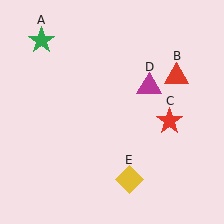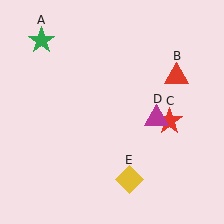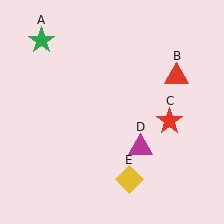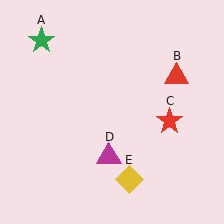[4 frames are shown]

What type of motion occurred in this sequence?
The magenta triangle (object D) rotated clockwise around the center of the scene.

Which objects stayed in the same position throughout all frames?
Green star (object A) and red triangle (object B) and red star (object C) and yellow diamond (object E) remained stationary.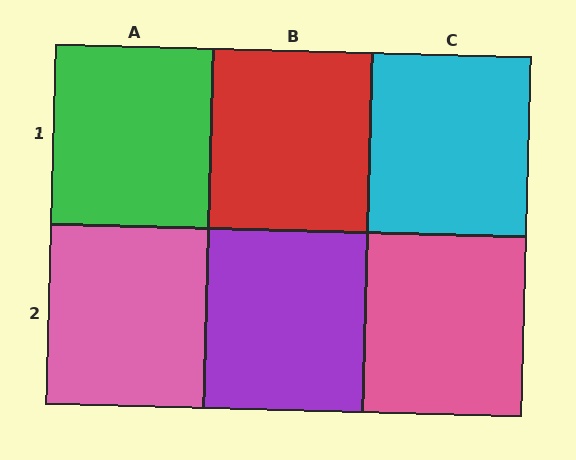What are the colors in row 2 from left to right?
Pink, purple, pink.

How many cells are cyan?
1 cell is cyan.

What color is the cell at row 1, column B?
Red.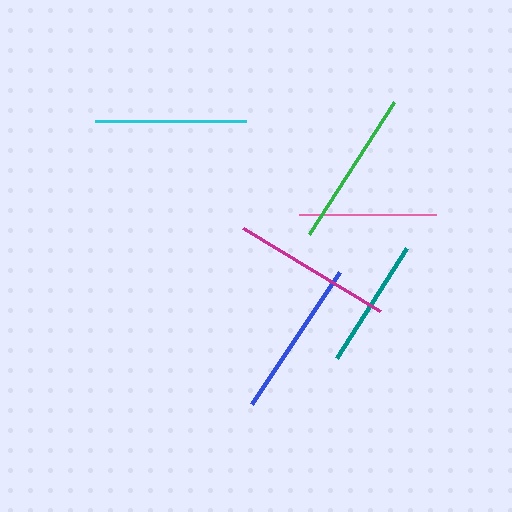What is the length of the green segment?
The green segment is approximately 157 pixels long.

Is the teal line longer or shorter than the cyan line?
The cyan line is longer than the teal line.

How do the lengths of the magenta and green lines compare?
The magenta and green lines are approximately the same length.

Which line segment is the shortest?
The teal line is the shortest at approximately 131 pixels.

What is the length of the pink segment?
The pink segment is approximately 137 pixels long.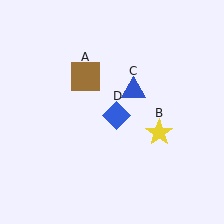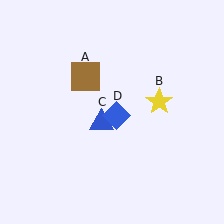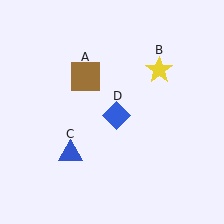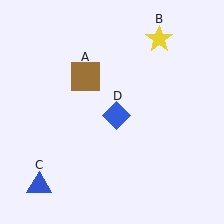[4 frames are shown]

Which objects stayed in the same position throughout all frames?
Brown square (object A) and blue diamond (object D) remained stationary.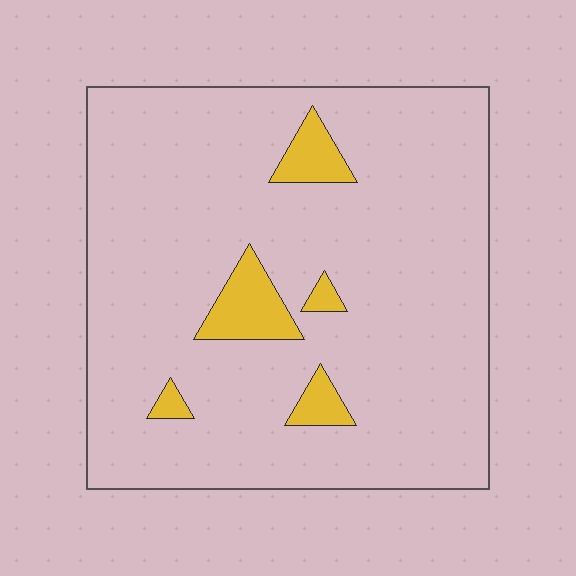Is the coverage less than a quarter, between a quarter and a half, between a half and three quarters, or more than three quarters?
Less than a quarter.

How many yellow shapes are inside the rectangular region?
5.